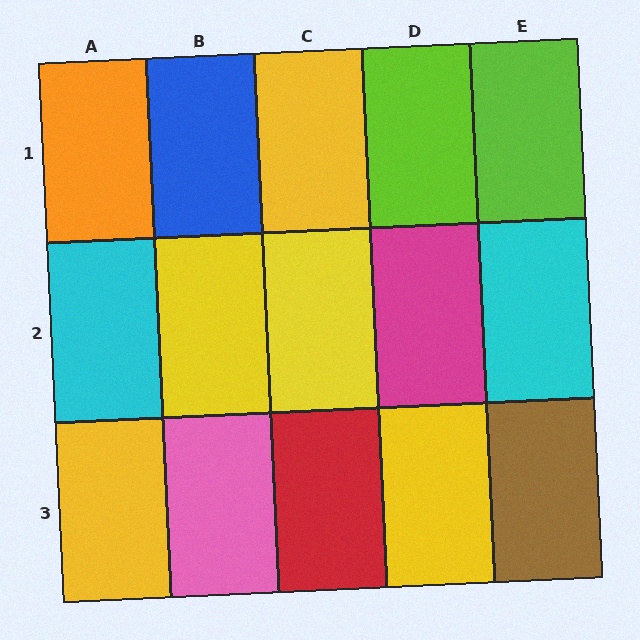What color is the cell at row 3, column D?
Yellow.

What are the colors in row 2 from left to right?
Cyan, yellow, yellow, magenta, cyan.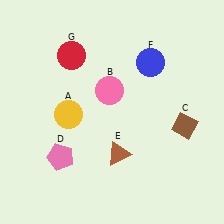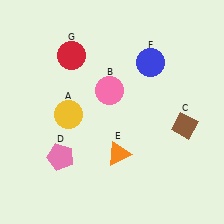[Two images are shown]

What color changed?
The triangle (E) changed from brown in Image 1 to orange in Image 2.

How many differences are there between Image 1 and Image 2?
There is 1 difference between the two images.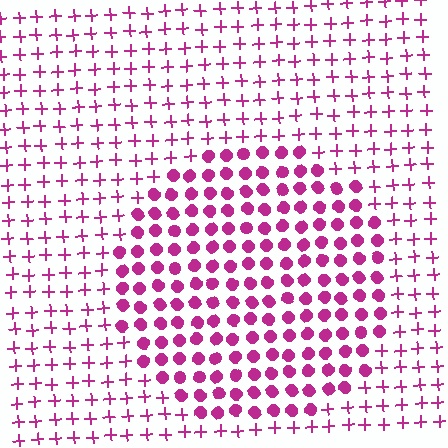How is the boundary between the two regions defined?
The boundary is defined by a change in element shape: circles inside vs. plus signs outside. All elements share the same color and spacing.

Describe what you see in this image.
The image is filled with small magenta elements arranged in a uniform grid. A circle-shaped region contains circles, while the surrounding area contains plus signs. The boundary is defined purely by the change in element shape.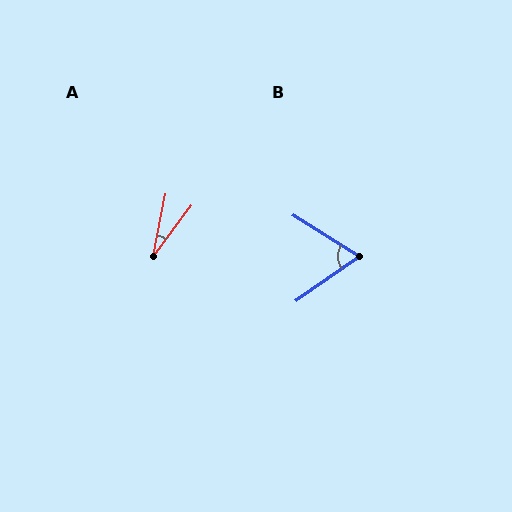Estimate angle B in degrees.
Approximately 67 degrees.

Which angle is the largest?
B, at approximately 67 degrees.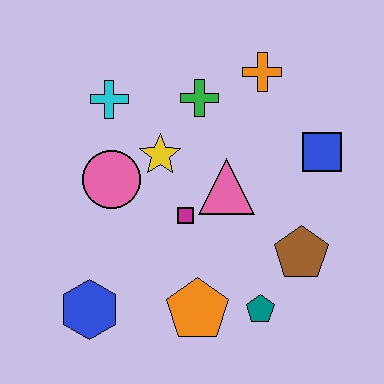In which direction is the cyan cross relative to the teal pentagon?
The cyan cross is above the teal pentagon.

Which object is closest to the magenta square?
The pink triangle is closest to the magenta square.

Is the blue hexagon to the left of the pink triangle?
Yes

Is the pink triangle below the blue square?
Yes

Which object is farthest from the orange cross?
The blue hexagon is farthest from the orange cross.